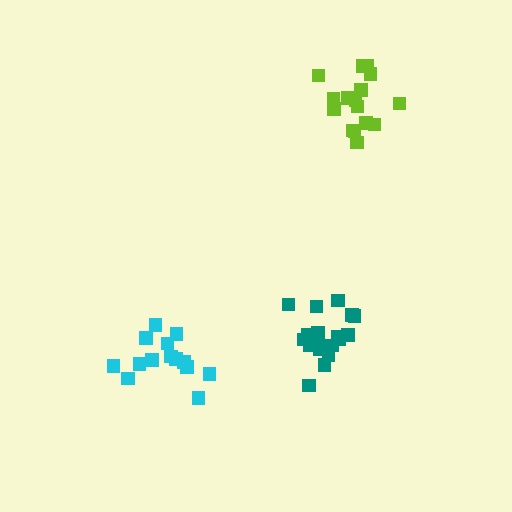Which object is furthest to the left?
The cyan cluster is leftmost.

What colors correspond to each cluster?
The clusters are colored: teal, cyan, lime.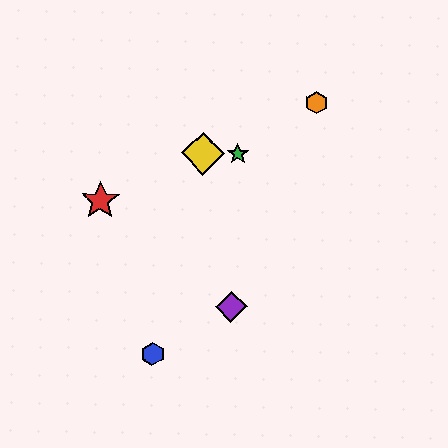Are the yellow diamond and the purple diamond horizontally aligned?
No, the yellow diamond is at y≈154 and the purple diamond is at y≈307.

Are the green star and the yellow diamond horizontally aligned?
Yes, both are at y≈154.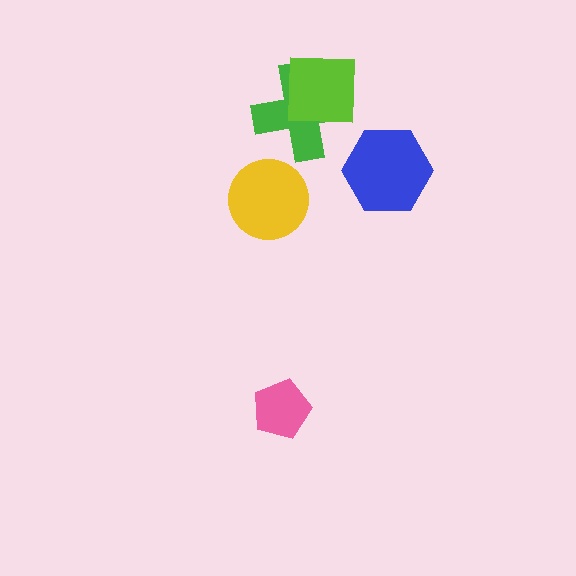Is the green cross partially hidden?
Yes, it is partially covered by another shape.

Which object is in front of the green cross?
The lime square is in front of the green cross.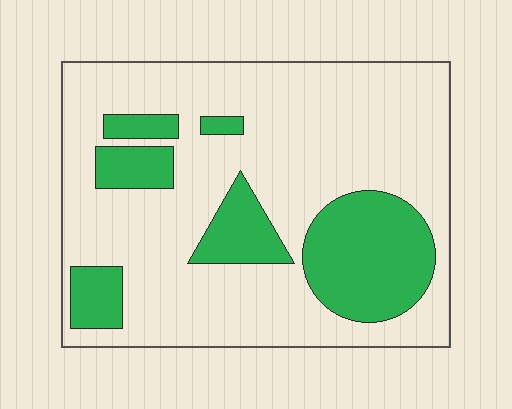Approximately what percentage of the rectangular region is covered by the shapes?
Approximately 25%.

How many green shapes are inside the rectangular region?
6.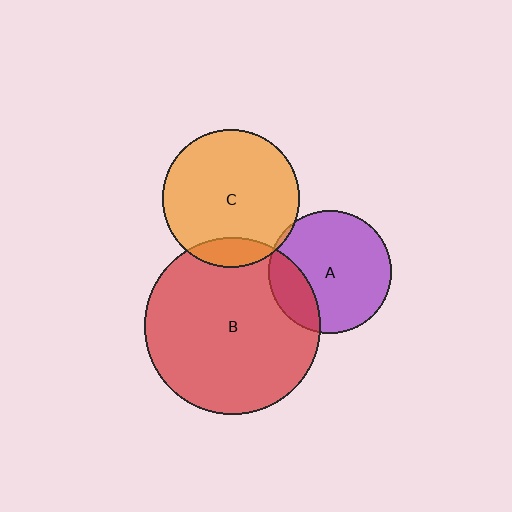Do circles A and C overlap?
Yes.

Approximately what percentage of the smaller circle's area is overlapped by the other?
Approximately 5%.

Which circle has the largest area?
Circle B (red).